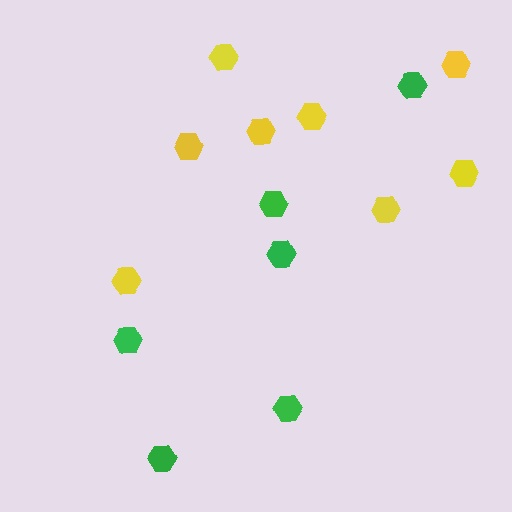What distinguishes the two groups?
There are 2 groups: one group of yellow hexagons (8) and one group of green hexagons (6).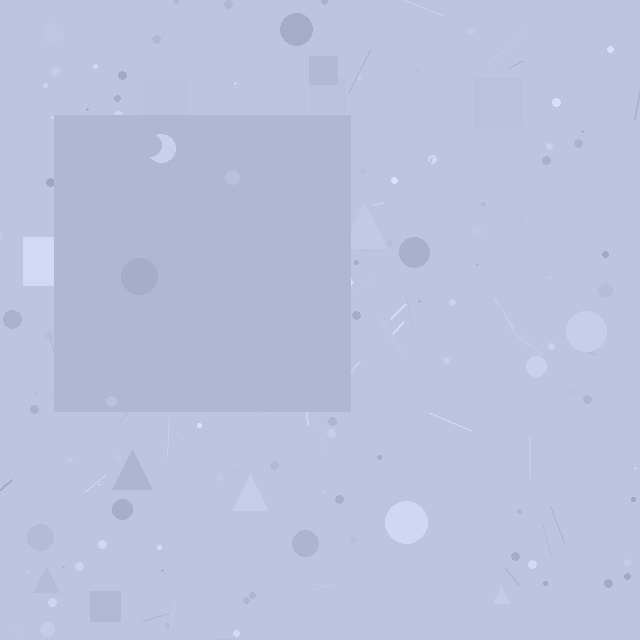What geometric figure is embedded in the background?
A square is embedded in the background.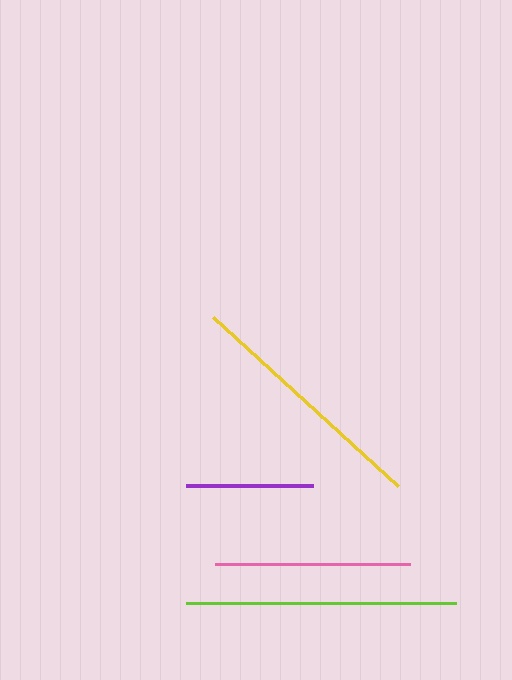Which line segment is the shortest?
The purple line is the shortest at approximately 127 pixels.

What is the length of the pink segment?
The pink segment is approximately 194 pixels long.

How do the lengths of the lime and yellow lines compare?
The lime and yellow lines are approximately the same length.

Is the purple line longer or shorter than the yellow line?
The yellow line is longer than the purple line.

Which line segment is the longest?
The lime line is the longest at approximately 270 pixels.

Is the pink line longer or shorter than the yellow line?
The yellow line is longer than the pink line.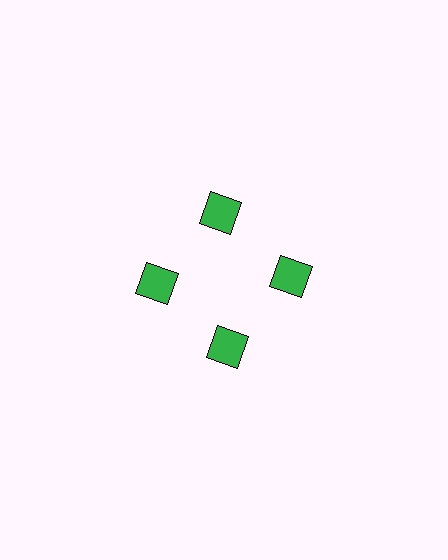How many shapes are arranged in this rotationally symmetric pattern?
There are 4 shapes, arranged in 4 groups of 1.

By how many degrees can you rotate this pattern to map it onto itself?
The pattern maps onto itself every 90 degrees of rotation.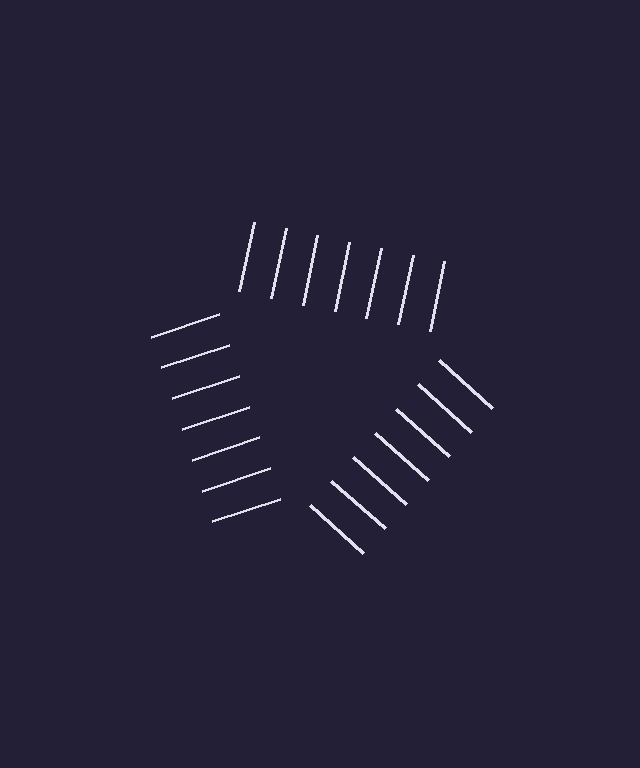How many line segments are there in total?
21 — 7 along each of the 3 edges.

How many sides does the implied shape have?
3 sides — the line-ends trace a triangle.